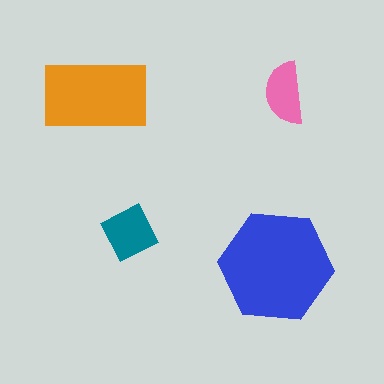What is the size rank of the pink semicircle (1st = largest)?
4th.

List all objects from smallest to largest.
The pink semicircle, the teal square, the orange rectangle, the blue hexagon.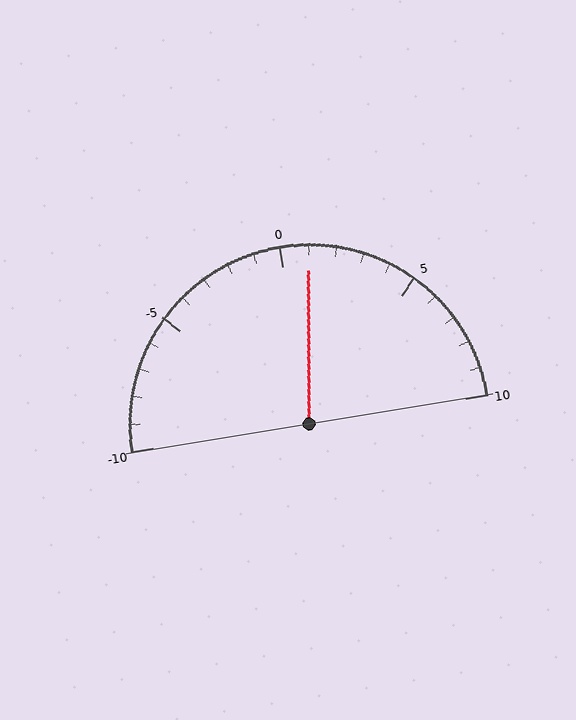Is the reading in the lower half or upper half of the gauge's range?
The reading is in the upper half of the range (-10 to 10).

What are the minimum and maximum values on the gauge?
The gauge ranges from -10 to 10.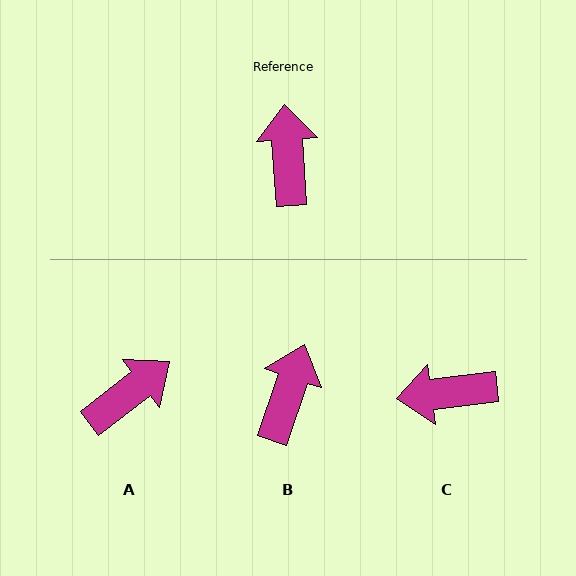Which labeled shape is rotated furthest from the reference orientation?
C, about 93 degrees away.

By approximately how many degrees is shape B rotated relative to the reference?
Approximately 23 degrees clockwise.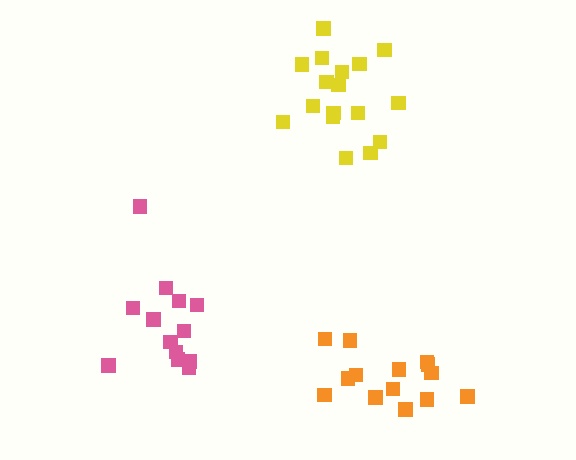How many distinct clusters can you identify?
There are 3 distinct clusters.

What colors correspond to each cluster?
The clusters are colored: pink, orange, yellow.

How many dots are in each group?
Group 1: 13 dots, Group 2: 14 dots, Group 3: 17 dots (44 total).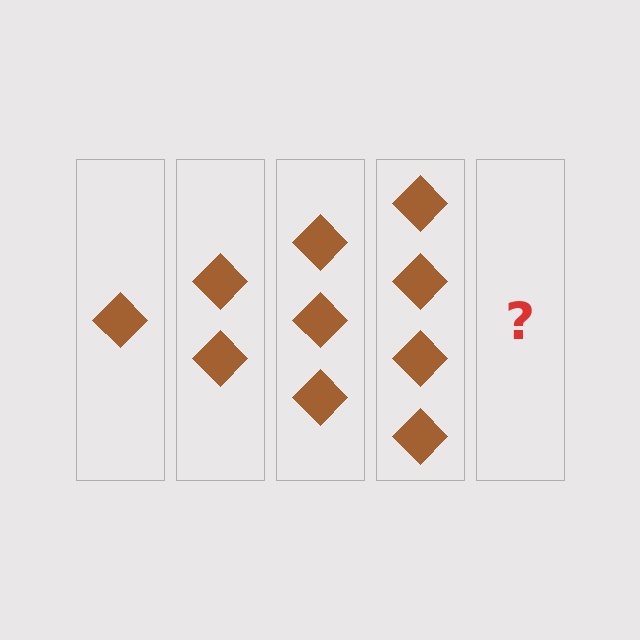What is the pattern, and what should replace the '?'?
The pattern is that each step adds one more diamond. The '?' should be 5 diamonds.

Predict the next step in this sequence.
The next step is 5 diamonds.